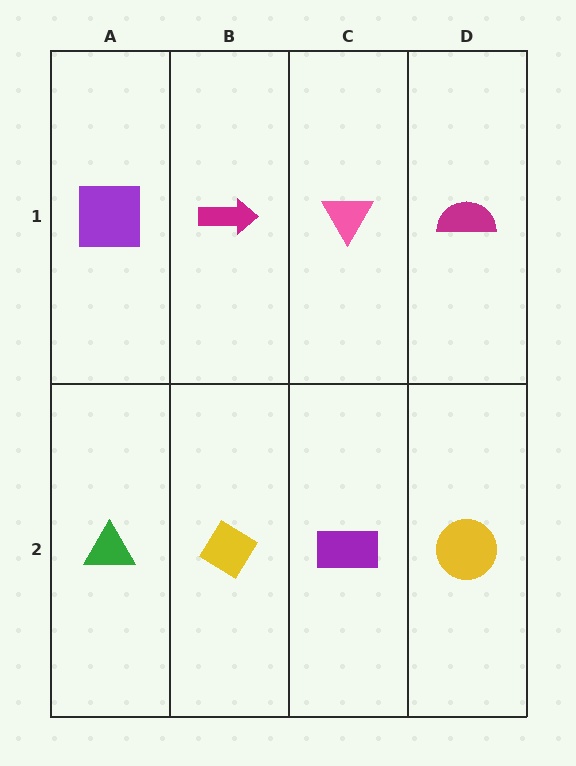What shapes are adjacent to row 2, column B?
A magenta arrow (row 1, column B), a green triangle (row 2, column A), a purple rectangle (row 2, column C).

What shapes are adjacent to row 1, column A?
A green triangle (row 2, column A), a magenta arrow (row 1, column B).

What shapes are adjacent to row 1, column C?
A purple rectangle (row 2, column C), a magenta arrow (row 1, column B), a magenta semicircle (row 1, column D).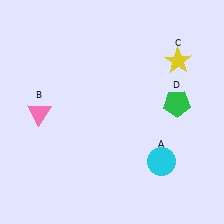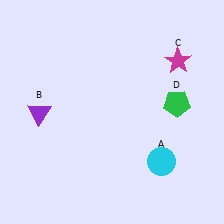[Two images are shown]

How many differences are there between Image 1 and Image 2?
There are 2 differences between the two images.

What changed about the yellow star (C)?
In Image 1, C is yellow. In Image 2, it changed to magenta.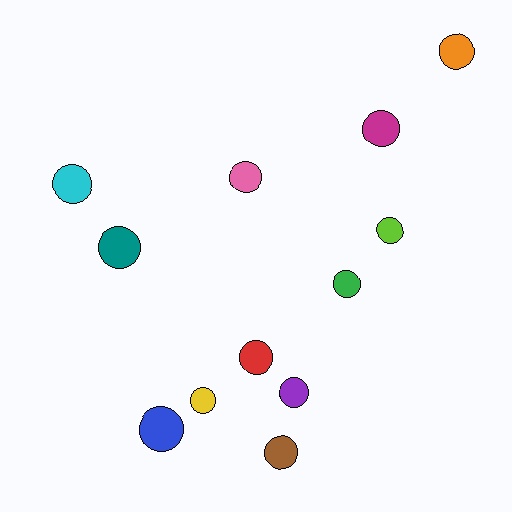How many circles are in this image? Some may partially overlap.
There are 12 circles.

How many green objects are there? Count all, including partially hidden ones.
There is 1 green object.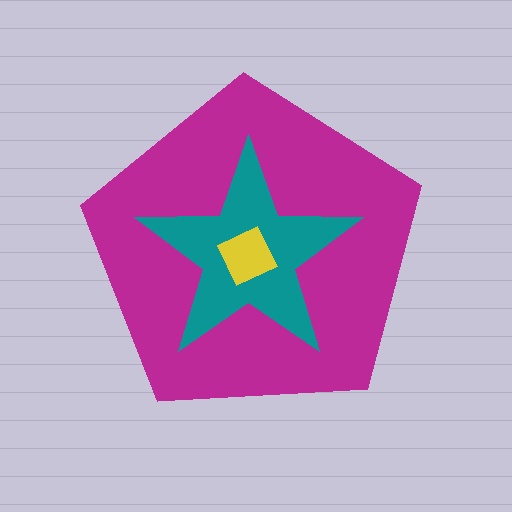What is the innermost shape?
The yellow square.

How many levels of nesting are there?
3.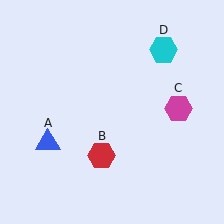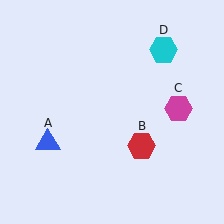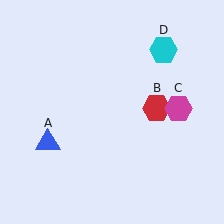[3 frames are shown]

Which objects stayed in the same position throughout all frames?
Blue triangle (object A) and magenta hexagon (object C) and cyan hexagon (object D) remained stationary.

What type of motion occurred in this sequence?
The red hexagon (object B) rotated counterclockwise around the center of the scene.